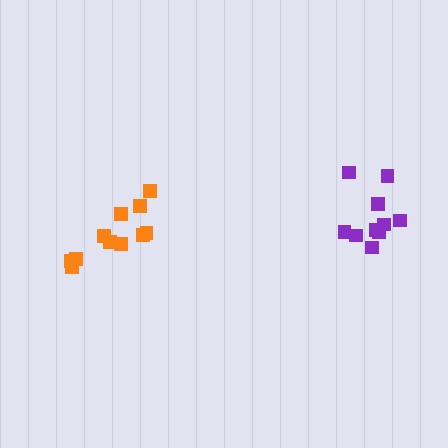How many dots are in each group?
Group 1: 11 dots, Group 2: 10 dots (21 total).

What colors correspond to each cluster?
The clusters are colored: orange, purple.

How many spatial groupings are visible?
There are 2 spatial groupings.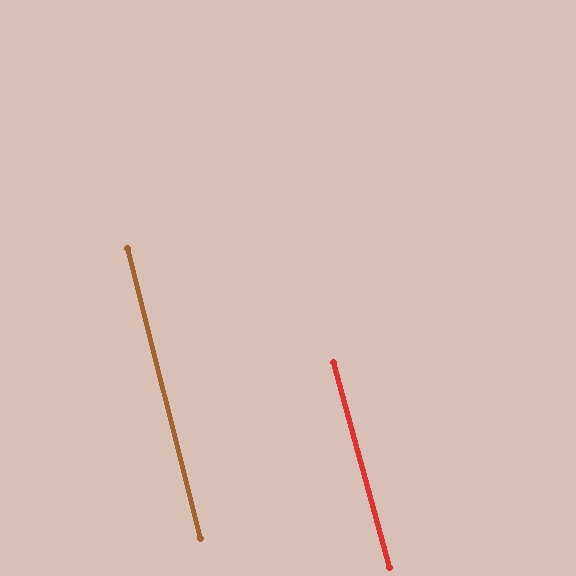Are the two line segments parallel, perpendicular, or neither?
Parallel — their directions differ by only 1.0°.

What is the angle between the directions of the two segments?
Approximately 1 degree.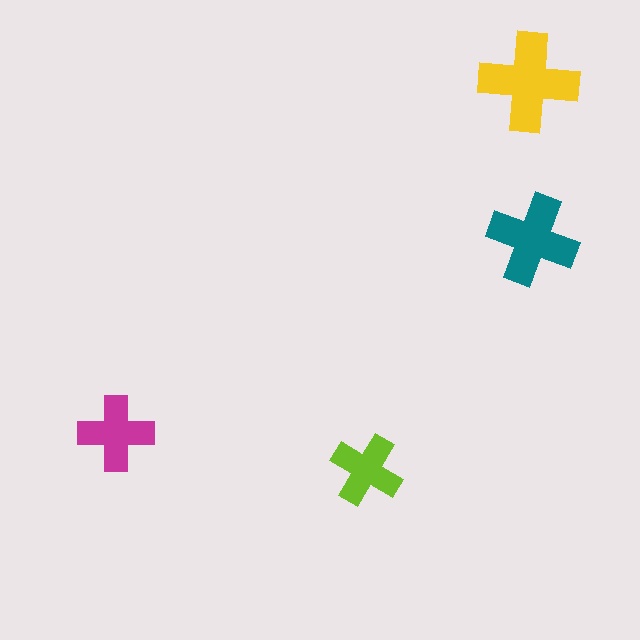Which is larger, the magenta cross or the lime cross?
The magenta one.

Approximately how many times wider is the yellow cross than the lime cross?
About 1.5 times wider.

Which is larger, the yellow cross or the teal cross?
The yellow one.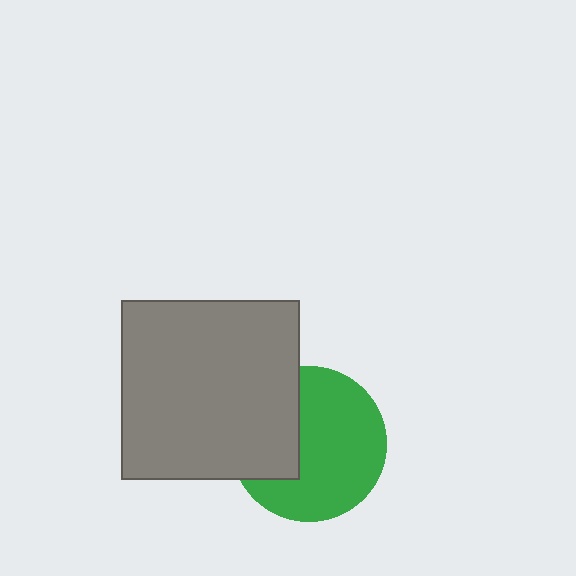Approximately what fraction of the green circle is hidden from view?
Roughly 33% of the green circle is hidden behind the gray square.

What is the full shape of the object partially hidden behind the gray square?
The partially hidden object is a green circle.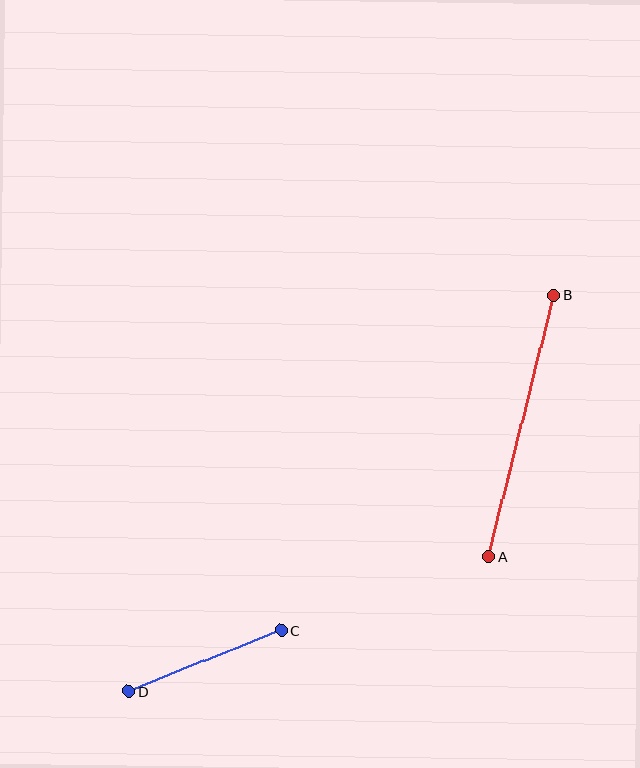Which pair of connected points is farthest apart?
Points A and B are farthest apart.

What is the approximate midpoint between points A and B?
The midpoint is at approximately (521, 426) pixels.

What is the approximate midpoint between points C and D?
The midpoint is at approximately (205, 661) pixels.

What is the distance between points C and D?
The distance is approximately 164 pixels.